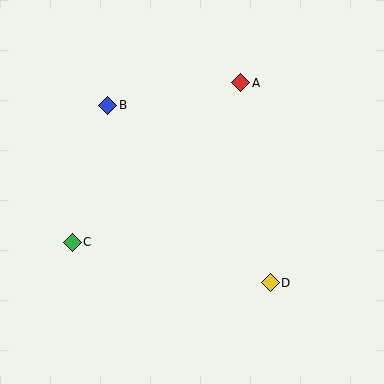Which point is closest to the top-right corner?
Point A is closest to the top-right corner.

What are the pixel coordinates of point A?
Point A is at (241, 83).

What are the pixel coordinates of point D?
Point D is at (270, 283).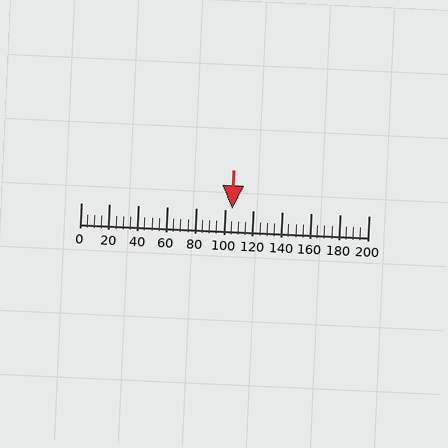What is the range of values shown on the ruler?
The ruler shows values from 0 to 200.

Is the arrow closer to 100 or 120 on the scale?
The arrow is closer to 100.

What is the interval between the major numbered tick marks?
The major tick marks are spaced 20 units apart.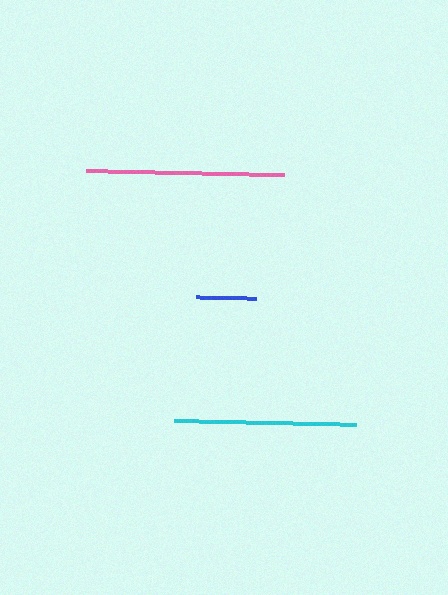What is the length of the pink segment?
The pink segment is approximately 198 pixels long.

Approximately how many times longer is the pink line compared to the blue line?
The pink line is approximately 3.3 times the length of the blue line.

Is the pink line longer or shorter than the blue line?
The pink line is longer than the blue line.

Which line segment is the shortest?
The blue line is the shortest at approximately 60 pixels.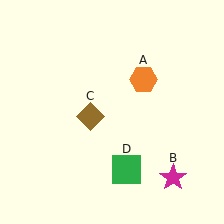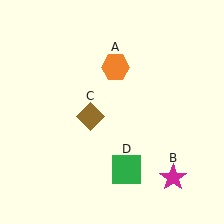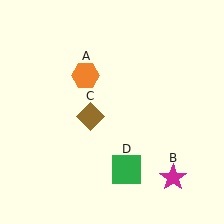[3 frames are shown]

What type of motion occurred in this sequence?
The orange hexagon (object A) rotated counterclockwise around the center of the scene.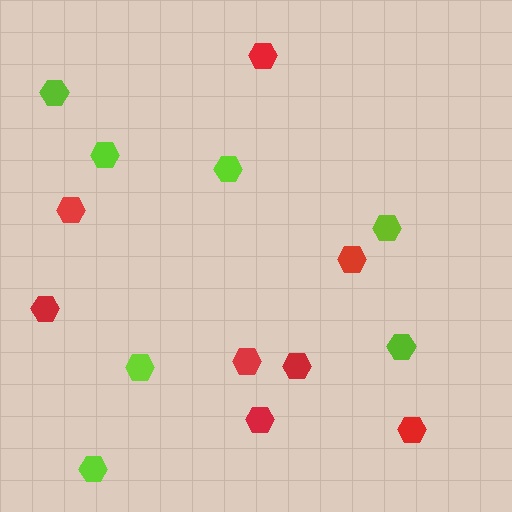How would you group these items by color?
There are 2 groups: one group of red hexagons (8) and one group of lime hexagons (7).